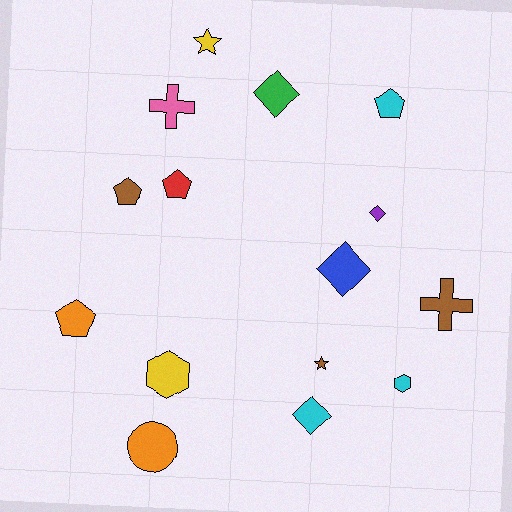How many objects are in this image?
There are 15 objects.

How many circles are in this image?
There is 1 circle.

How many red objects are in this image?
There is 1 red object.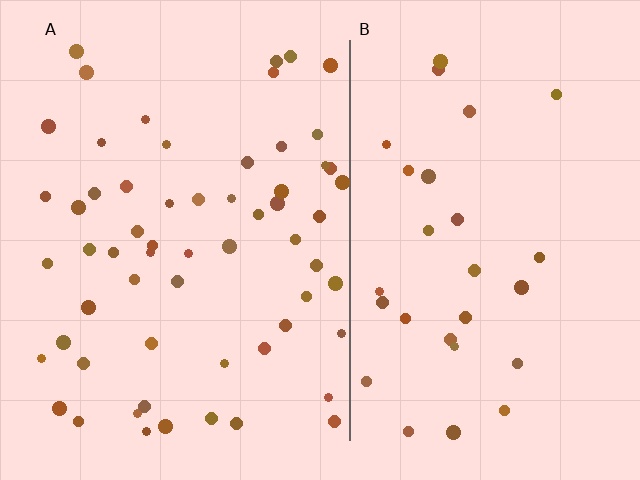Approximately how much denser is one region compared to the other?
Approximately 2.1× — region A over region B.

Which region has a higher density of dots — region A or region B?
A (the left).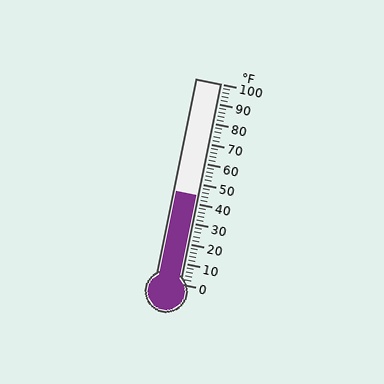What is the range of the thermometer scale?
The thermometer scale ranges from 0°F to 100°F.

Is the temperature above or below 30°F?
The temperature is above 30°F.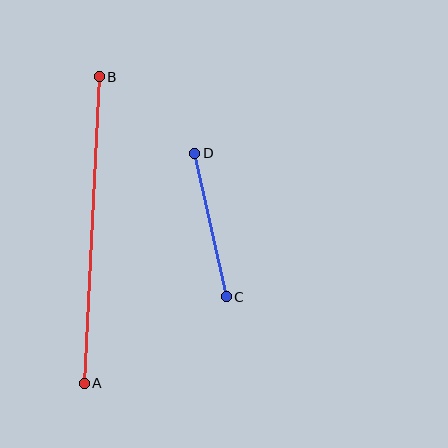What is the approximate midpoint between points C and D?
The midpoint is at approximately (211, 225) pixels.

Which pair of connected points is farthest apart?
Points A and B are farthest apart.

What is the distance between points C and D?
The distance is approximately 147 pixels.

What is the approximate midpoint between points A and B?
The midpoint is at approximately (92, 230) pixels.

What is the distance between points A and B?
The distance is approximately 307 pixels.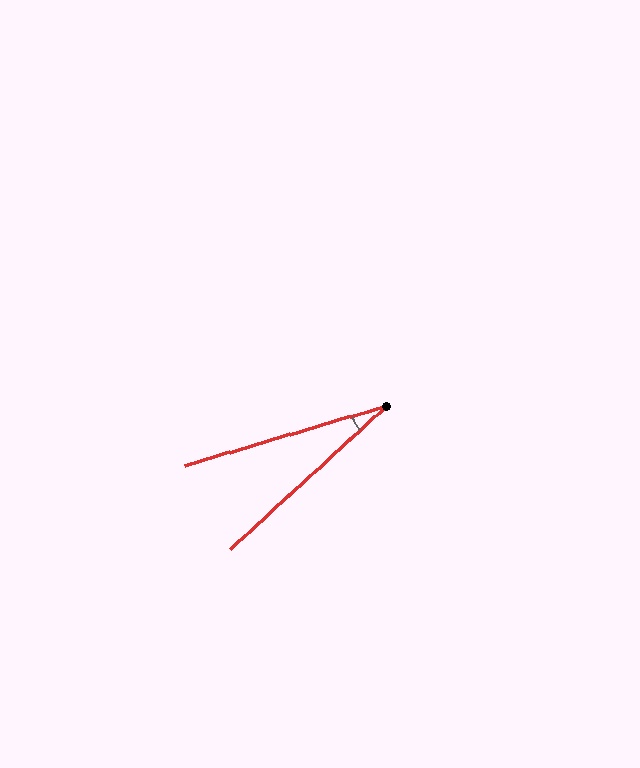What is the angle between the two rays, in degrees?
Approximately 26 degrees.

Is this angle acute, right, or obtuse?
It is acute.